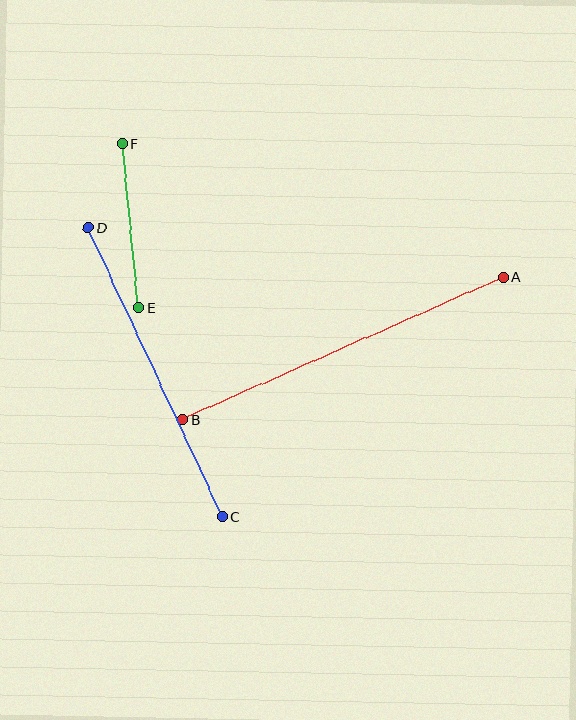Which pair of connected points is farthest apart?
Points A and B are farthest apart.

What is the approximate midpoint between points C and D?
The midpoint is at approximately (155, 372) pixels.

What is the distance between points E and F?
The distance is approximately 166 pixels.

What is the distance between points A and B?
The distance is approximately 351 pixels.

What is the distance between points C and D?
The distance is approximately 318 pixels.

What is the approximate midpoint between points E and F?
The midpoint is at approximately (131, 226) pixels.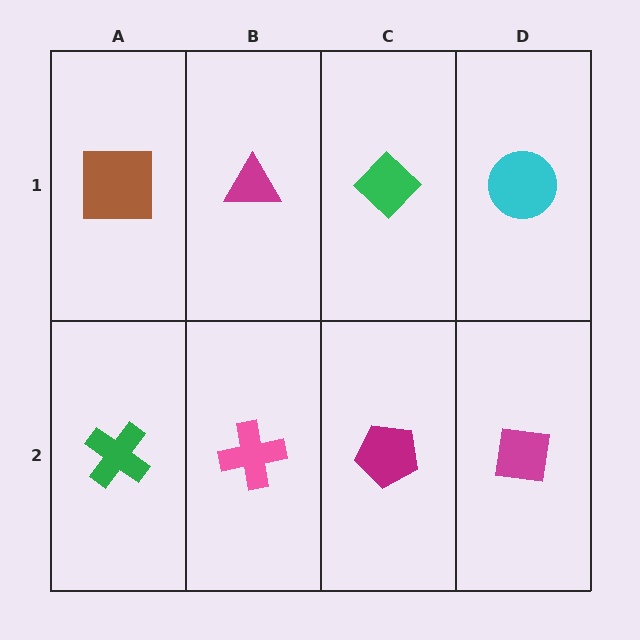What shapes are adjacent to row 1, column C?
A magenta pentagon (row 2, column C), a magenta triangle (row 1, column B), a cyan circle (row 1, column D).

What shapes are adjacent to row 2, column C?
A green diamond (row 1, column C), a pink cross (row 2, column B), a magenta square (row 2, column D).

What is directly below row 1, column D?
A magenta square.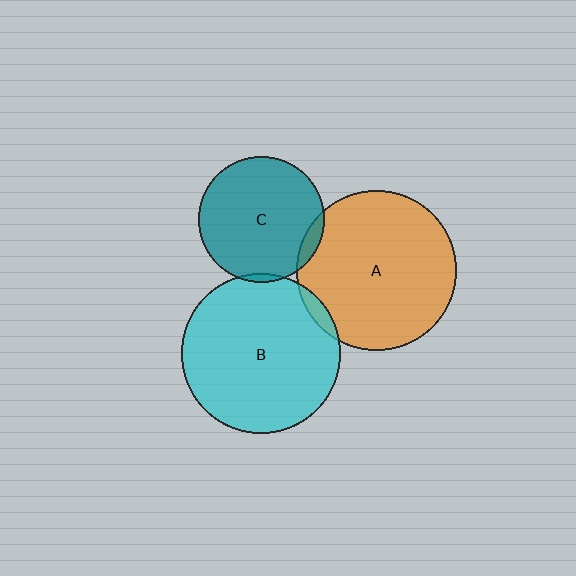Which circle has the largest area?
Circle A (orange).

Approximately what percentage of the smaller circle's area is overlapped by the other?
Approximately 5%.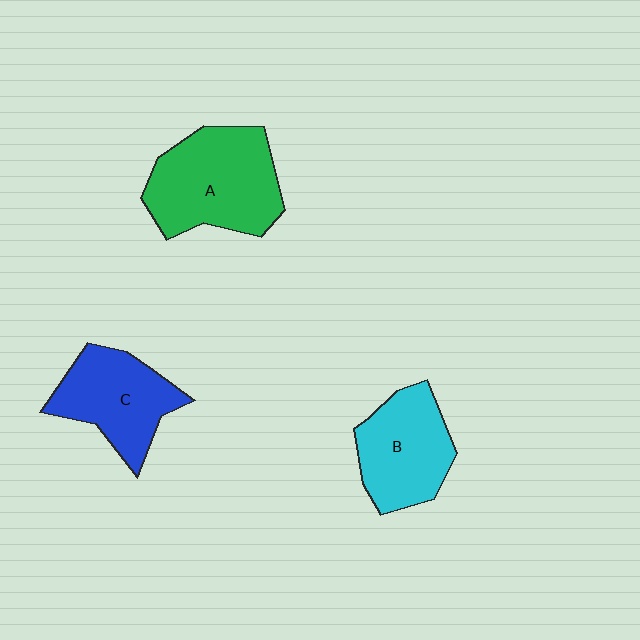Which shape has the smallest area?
Shape B (cyan).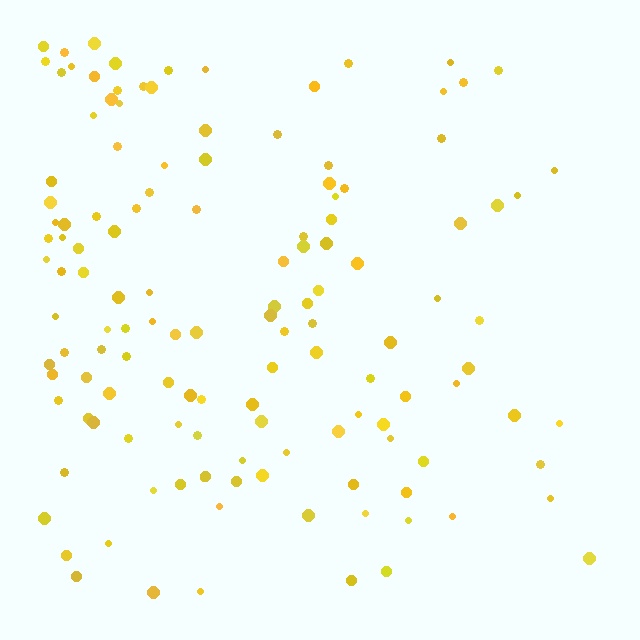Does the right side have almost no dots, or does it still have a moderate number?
Still a moderate number, just noticeably fewer than the left.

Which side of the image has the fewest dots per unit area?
The right.